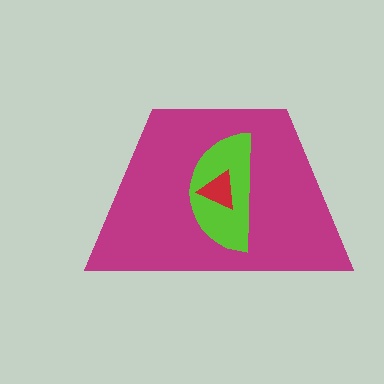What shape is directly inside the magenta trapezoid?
The lime semicircle.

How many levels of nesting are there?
3.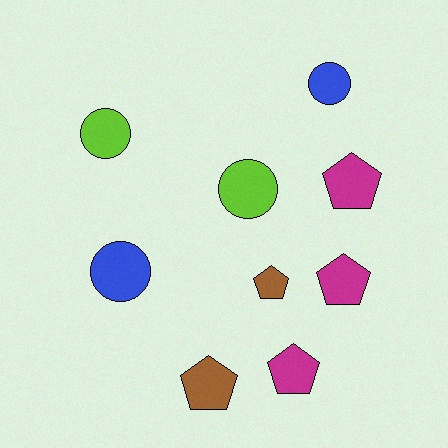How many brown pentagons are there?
There are 2 brown pentagons.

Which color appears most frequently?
Magenta, with 3 objects.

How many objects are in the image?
There are 9 objects.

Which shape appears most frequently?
Pentagon, with 5 objects.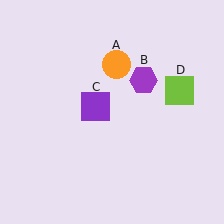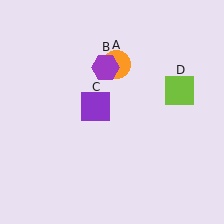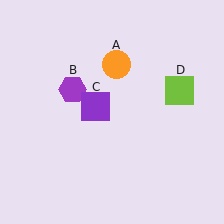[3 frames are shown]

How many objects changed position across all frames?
1 object changed position: purple hexagon (object B).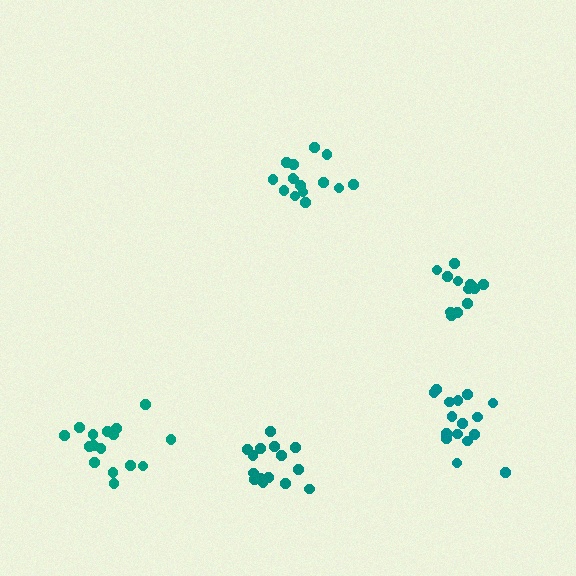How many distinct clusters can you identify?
There are 5 distinct clusters.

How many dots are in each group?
Group 1: 15 dots, Group 2: 15 dots, Group 3: 16 dots, Group 4: 16 dots, Group 5: 12 dots (74 total).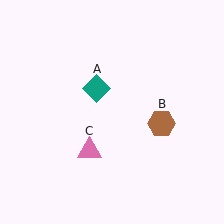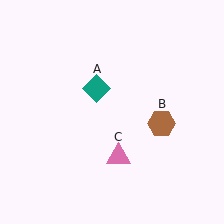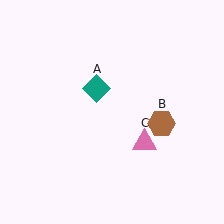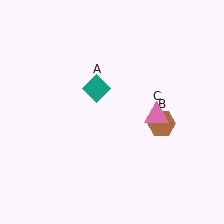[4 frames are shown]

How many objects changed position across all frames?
1 object changed position: pink triangle (object C).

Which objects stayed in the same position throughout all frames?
Teal diamond (object A) and brown hexagon (object B) remained stationary.